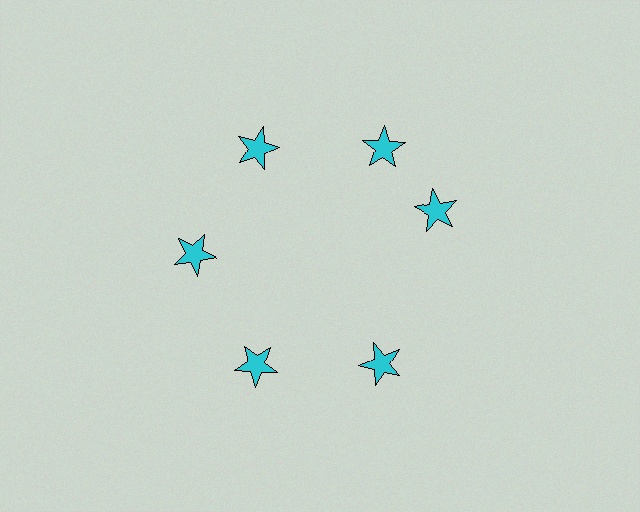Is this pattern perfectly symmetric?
No. The 6 cyan stars are arranged in a ring, but one element near the 3 o'clock position is rotated out of alignment along the ring, breaking the 6-fold rotational symmetry.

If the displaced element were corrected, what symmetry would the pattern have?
It would have 6-fold rotational symmetry — the pattern would map onto itself every 60 degrees.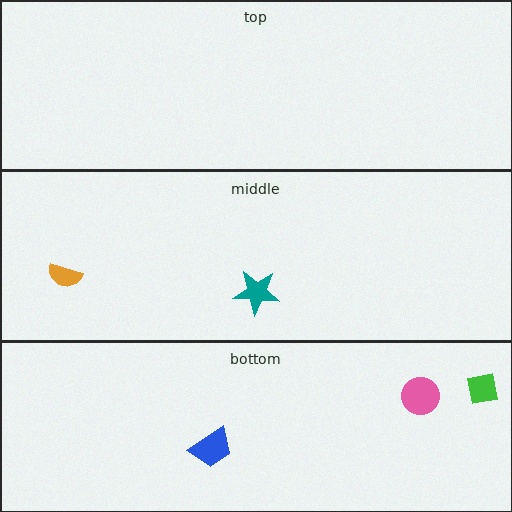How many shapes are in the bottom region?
3.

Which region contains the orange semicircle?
The middle region.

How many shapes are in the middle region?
2.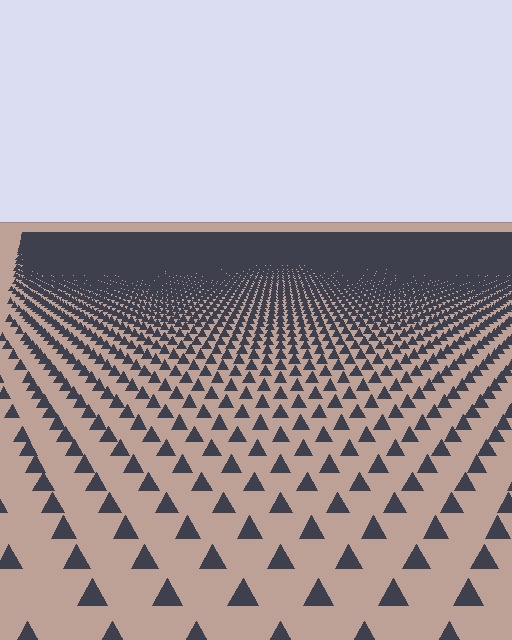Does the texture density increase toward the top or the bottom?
Density increases toward the top.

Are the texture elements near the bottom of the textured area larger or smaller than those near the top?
Larger. Near the bottom, elements are closer to the viewer and appear at a bigger on-screen size.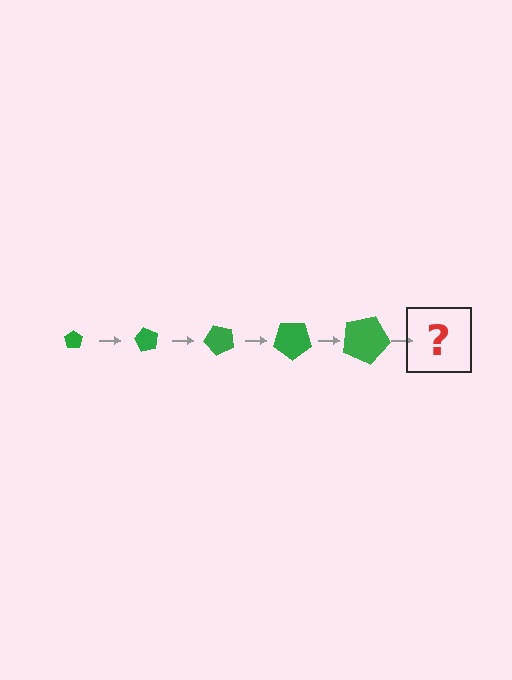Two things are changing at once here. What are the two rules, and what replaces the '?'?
The two rules are that the pentagon grows larger each step and it rotates 60 degrees each step. The '?' should be a pentagon, larger than the previous one and rotated 300 degrees from the start.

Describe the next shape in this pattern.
It should be a pentagon, larger than the previous one and rotated 300 degrees from the start.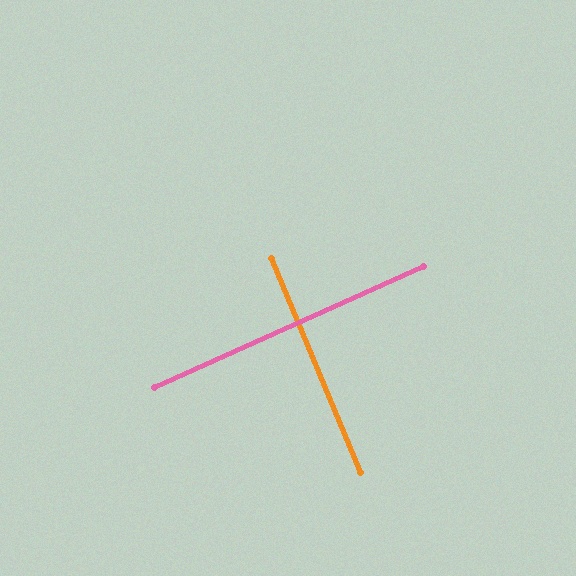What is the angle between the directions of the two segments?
Approximately 88 degrees.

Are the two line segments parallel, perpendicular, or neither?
Perpendicular — they meet at approximately 88°.